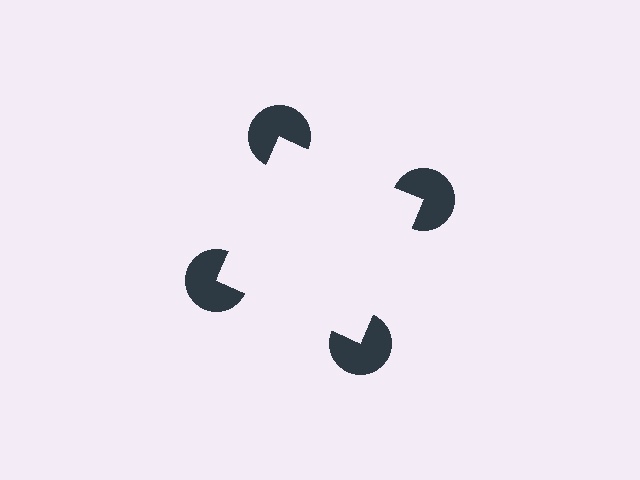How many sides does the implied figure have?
4 sides.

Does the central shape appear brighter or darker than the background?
It typically appears slightly brighter than the background, even though no actual brightness change is drawn.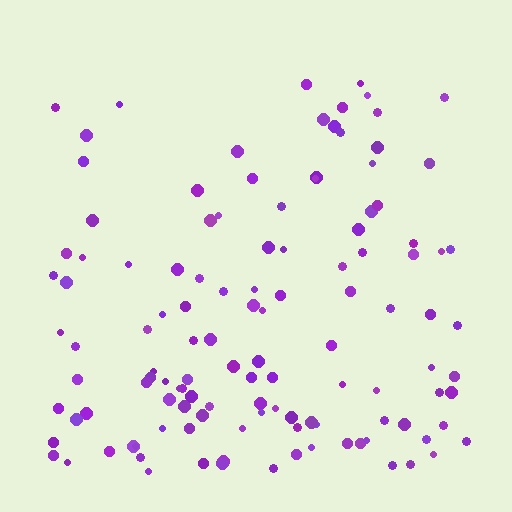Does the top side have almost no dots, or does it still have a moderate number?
Still a moderate number, just noticeably fewer than the bottom.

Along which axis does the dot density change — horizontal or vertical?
Vertical.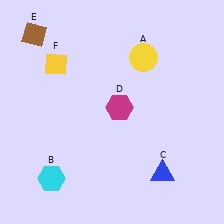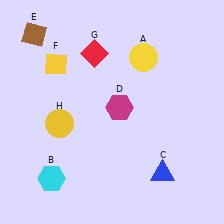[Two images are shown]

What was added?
A red diamond (G), a yellow circle (H) were added in Image 2.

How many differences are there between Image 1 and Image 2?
There are 2 differences between the two images.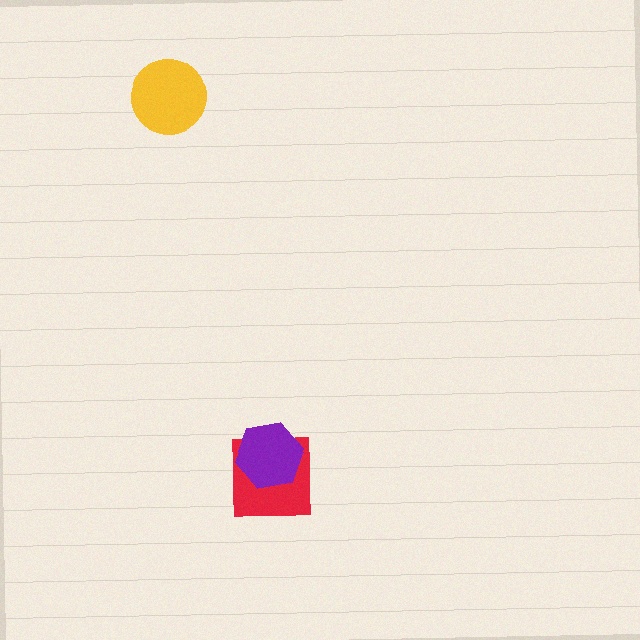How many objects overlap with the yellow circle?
0 objects overlap with the yellow circle.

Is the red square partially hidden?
Yes, it is partially covered by another shape.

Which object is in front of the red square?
The purple hexagon is in front of the red square.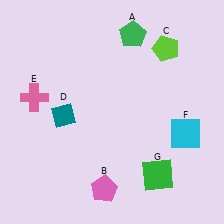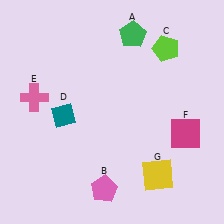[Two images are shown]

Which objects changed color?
F changed from cyan to magenta. G changed from green to yellow.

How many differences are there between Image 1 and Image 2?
There are 2 differences between the two images.